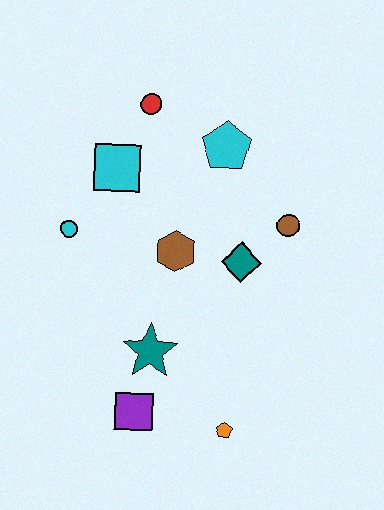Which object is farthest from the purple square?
The red circle is farthest from the purple square.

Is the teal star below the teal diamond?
Yes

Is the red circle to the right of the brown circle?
No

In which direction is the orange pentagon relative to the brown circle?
The orange pentagon is below the brown circle.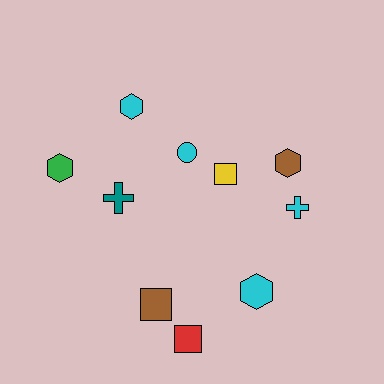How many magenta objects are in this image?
There are no magenta objects.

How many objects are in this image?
There are 10 objects.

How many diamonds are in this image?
There are no diamonds.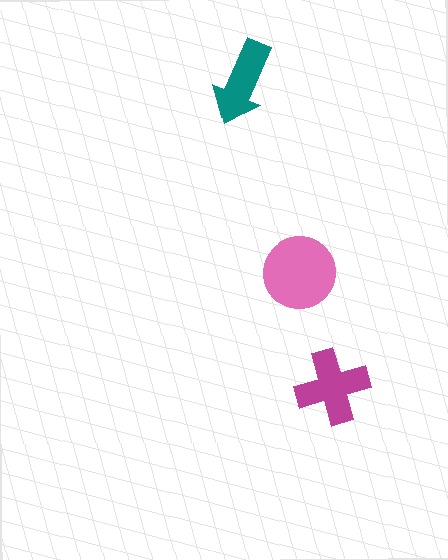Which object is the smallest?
The teal arrow.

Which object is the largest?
The pink circle.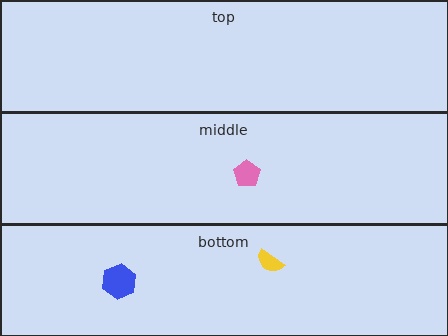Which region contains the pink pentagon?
The middle region.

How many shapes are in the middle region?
1.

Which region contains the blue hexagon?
The bottom region.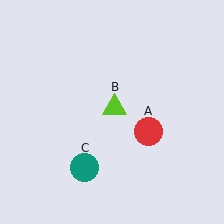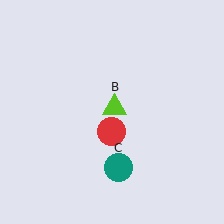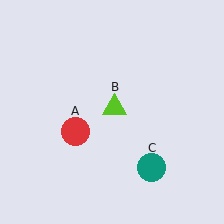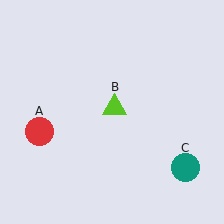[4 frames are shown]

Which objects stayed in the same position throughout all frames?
Lime triangle (object B) remained stationary.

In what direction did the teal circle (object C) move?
The teal circle (object C) moved right.